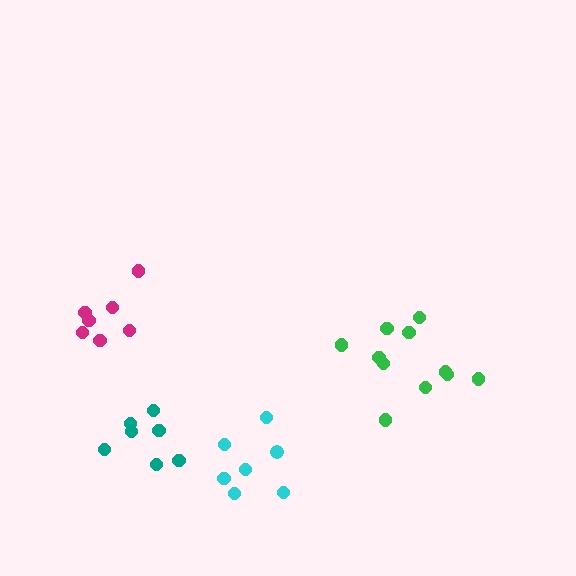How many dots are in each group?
Group 1: 11 dots, Group 2: 7 dots, Group 3: 7 dots, Group 4: 7 dots (32 total).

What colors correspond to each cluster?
The clusters are colored: green, cyan, teal, magenta.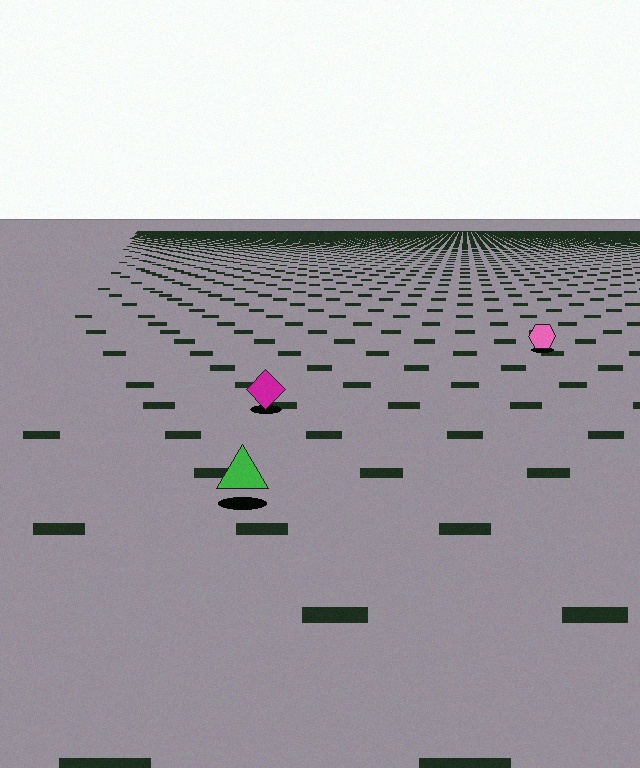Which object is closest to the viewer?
The green triangle is closest. The texture marks near it are larger and more spread out.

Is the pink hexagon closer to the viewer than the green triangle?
No. The green triangle is closer — you can tell from the texture gradient: the ground texture is coarser near it.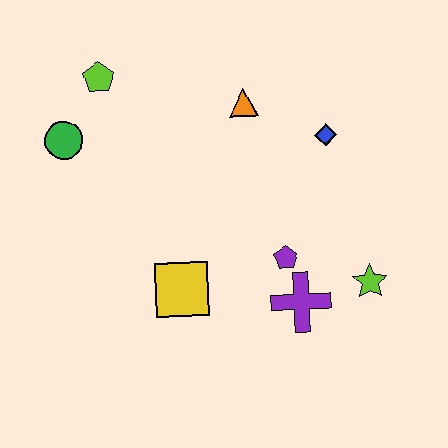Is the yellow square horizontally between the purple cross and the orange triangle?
No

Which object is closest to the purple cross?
The purple pentagon is closest to the purple cross.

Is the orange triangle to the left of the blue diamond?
Yes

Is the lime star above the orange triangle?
No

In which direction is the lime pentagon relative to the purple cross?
The lime pentagon is above the purple cross.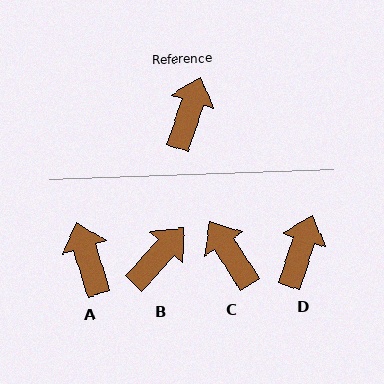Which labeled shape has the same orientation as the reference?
D.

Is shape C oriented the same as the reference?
No, it is off by about 51 degrees.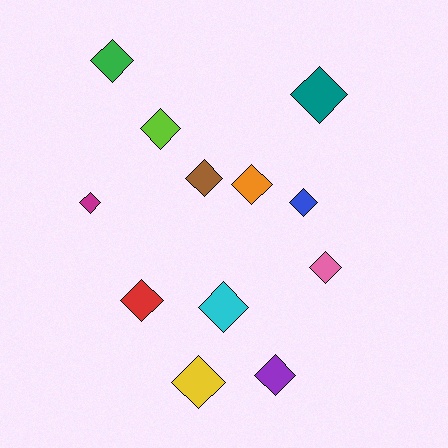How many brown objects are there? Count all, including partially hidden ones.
There is 1 brown object.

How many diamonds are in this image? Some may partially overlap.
There are 12 diamonds.